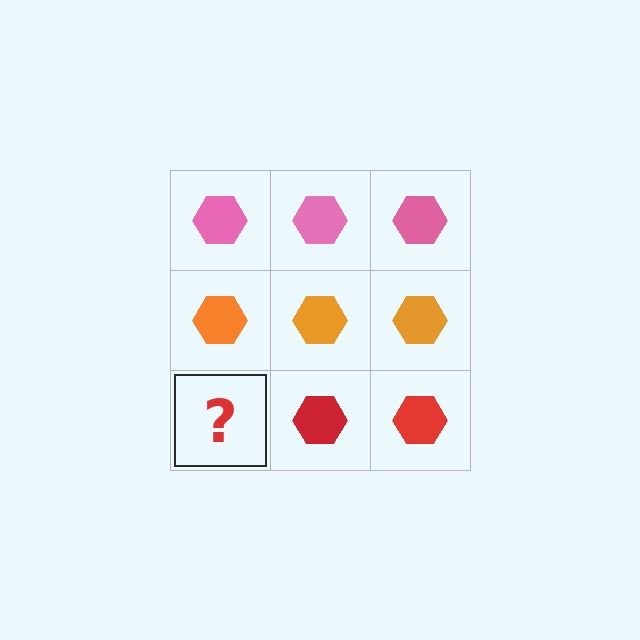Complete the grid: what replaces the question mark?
The question mark should be replaced with a red hexagon.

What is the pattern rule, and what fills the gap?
The rule is that each row has a consistent color. The gap should be filled with a red hexagon.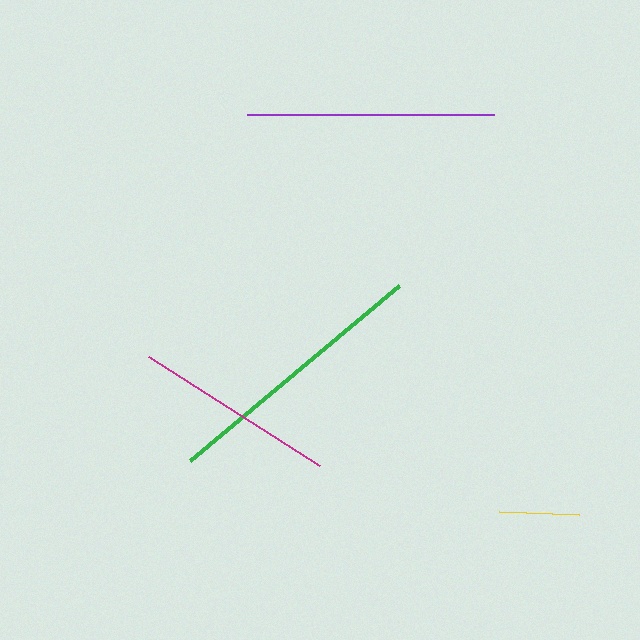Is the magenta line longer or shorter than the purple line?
The purple line is longer than the magenta line.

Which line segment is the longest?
The green line is the longest at approximately 272 pixels.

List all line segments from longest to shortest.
From longest to shortest: green, purple, magenta, yellow.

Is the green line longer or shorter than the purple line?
The green line is longer than the purple line.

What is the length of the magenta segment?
The magenta segment is approximately 203 pixels long.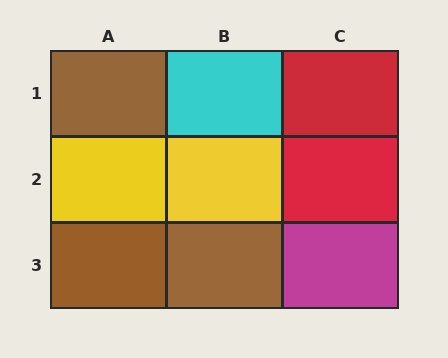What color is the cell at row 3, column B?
Brown.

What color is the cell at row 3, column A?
Brown.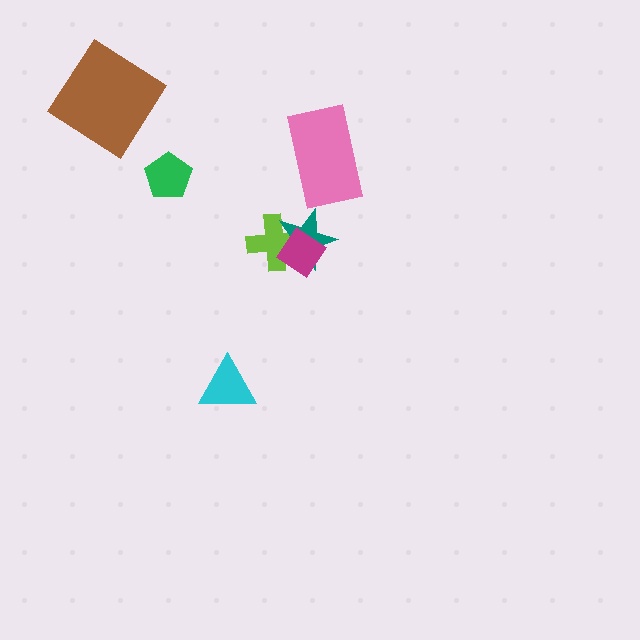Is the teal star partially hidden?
Yes, it is partially covered by another shape.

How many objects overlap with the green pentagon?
0 objects overlap with the green pentagon.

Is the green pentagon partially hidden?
No, no other shape covers it.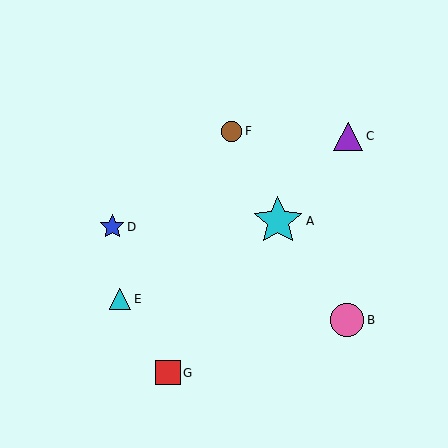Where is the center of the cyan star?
The center of the cyan star is at (278, 221).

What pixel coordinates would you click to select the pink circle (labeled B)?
Click at (347, 320) to select the pink circle B.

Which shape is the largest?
The cyan star (labeled A) is the largest.